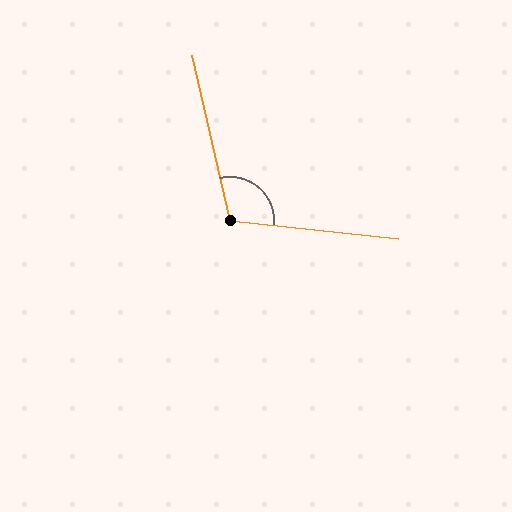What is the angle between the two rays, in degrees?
Approximately 109 degrees.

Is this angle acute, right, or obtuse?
It is obtuse.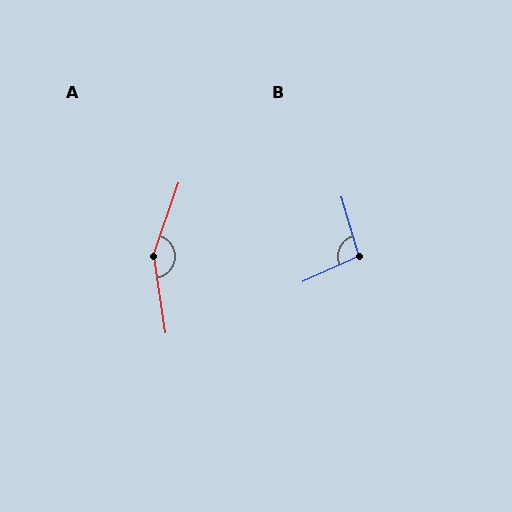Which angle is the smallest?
B, at approximately 98 degrees.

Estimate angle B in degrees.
Approximately 98 degrees.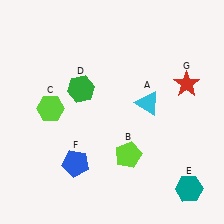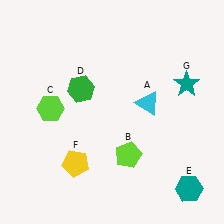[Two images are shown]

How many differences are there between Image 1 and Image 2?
There are 2 differences between the two images.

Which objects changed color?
F changed from blue to yellow. G changed from red to teal.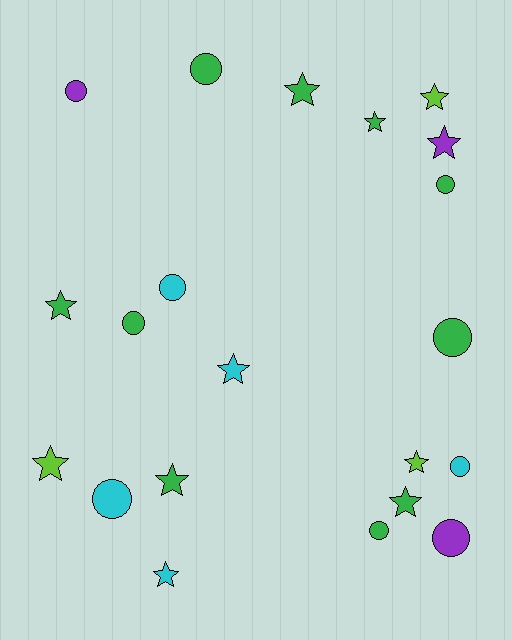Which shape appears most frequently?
Star, with 11 objects.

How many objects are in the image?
There are 21 objects.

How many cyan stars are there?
There are 2 cyan stars.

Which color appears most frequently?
Green, with 10 objects.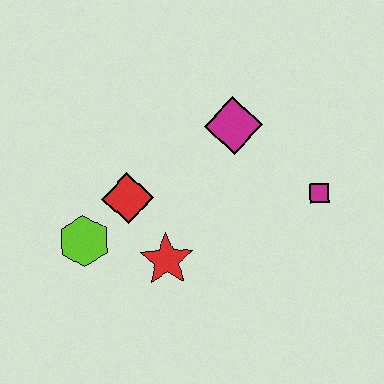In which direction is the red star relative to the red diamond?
The red star is below the red diamond.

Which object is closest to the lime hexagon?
The red diamond is closest to the lime hexagon.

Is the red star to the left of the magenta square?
Yes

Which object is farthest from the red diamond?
The magenta square is farthest from the red diamond.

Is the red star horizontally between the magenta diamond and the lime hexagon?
Yes